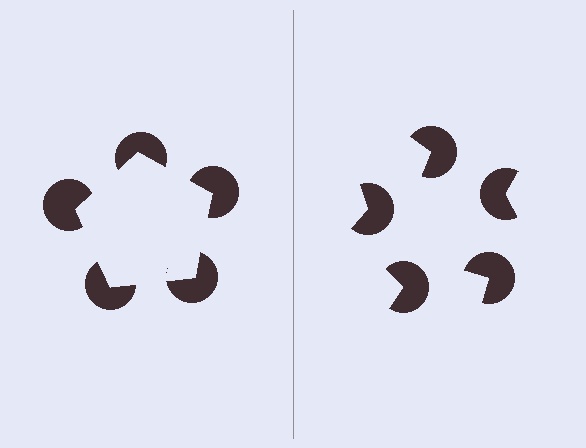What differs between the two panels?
The pac-man discs are positioned identically on both sides; only the wedge orientations differ. On the left they align to a pentagon; on the right they are misaligned.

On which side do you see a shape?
An illusory pentagon appears on the left side. On the right side the wedge cuts are rotated, so no coherent shape forms.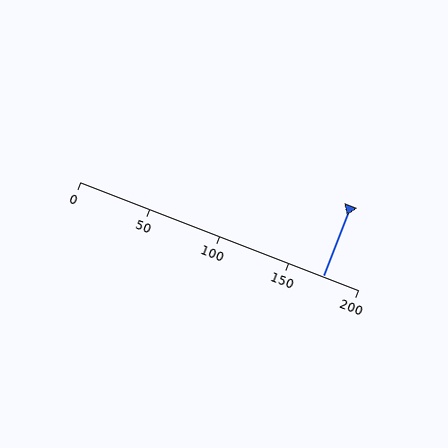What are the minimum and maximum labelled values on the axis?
The axis runs from 0 to 200.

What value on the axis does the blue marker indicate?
The marker indicates approximately 175.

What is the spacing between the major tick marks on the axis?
The major ticks are spaced 50 apart.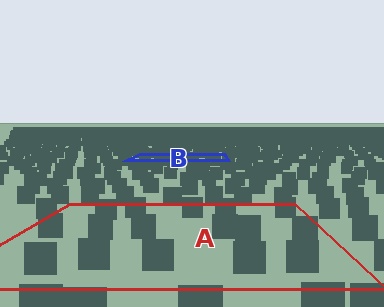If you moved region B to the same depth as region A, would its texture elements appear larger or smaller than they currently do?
They would appear larger. At a closer depth, the same texture elements are projected at a bigger on-screen size.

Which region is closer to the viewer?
Region A is closer. The texture elements there are larger and more spread out.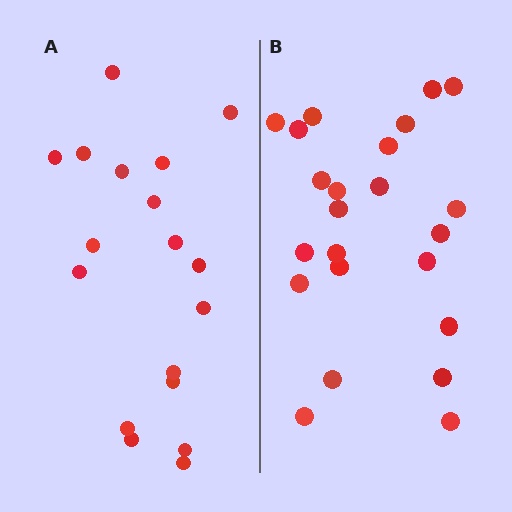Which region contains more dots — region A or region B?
Region B (the right region) has more dots.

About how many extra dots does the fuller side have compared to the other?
Region B has about 5 more dots than region A.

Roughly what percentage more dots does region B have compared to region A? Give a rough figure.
About 30% more.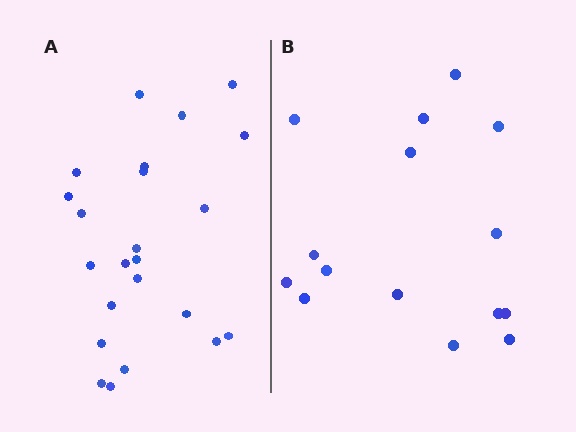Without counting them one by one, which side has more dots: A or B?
Region A (the left region) has more dots.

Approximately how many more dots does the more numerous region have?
Region A has roughly 8 or so more dots than region B.